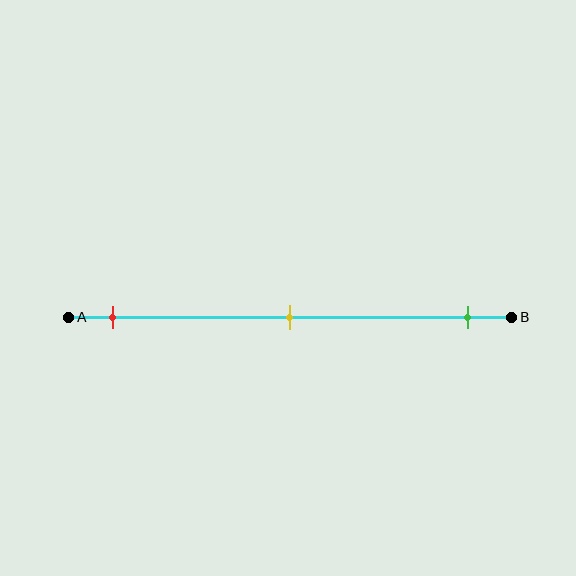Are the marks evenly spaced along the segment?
Yes, the marks are approximately evenly spaced.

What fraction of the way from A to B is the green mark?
The green mark is approximately 90% (0.9) of the way from A to B.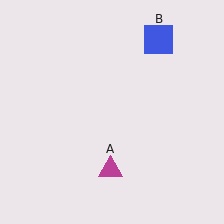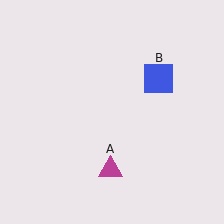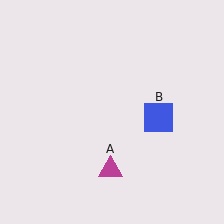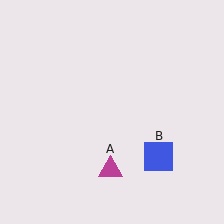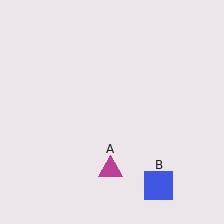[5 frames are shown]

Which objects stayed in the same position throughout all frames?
Magenta triangle (object A) remained stationary.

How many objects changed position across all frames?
1 object changed position: blue square (object B).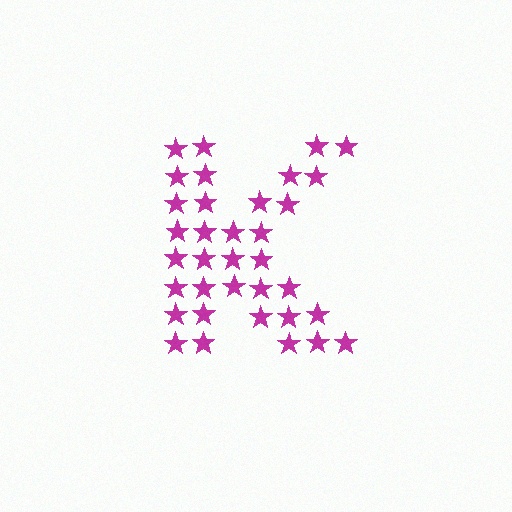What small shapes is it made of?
It is made of small stars.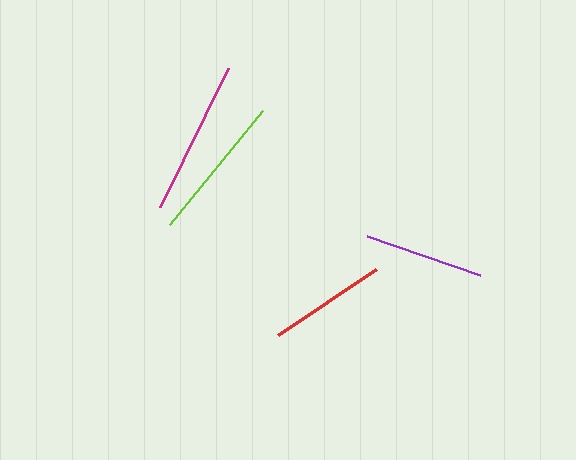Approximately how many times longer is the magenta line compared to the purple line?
The magenta line is approximately 1.3 times the length of the purple line.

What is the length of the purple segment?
The purple segment is approximately 120 pixels long.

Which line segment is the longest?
The magenta line is the longest at approximately 154 pixels.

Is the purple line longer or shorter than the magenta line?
The magenta line is longer than the purple line.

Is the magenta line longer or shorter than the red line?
The magenta line is longer than the red line.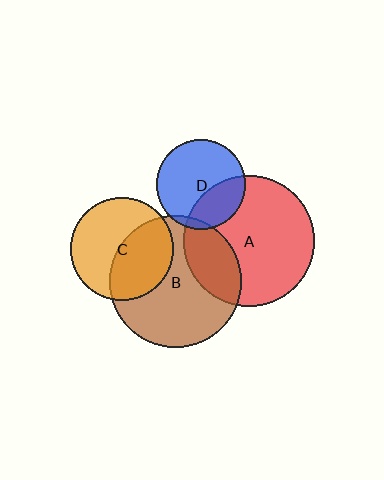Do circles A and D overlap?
Yes.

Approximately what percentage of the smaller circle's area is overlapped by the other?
Approximately 30%.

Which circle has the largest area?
Circle B (brown).